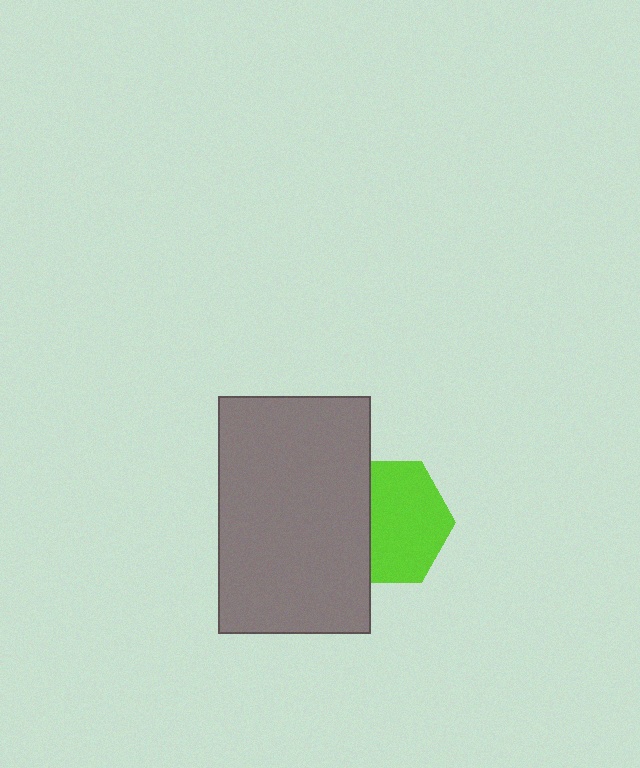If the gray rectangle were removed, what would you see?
You would see the complete lime hexagon.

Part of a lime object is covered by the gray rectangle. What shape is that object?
It is a hexagon.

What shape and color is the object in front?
The object in front is a gray rectangle.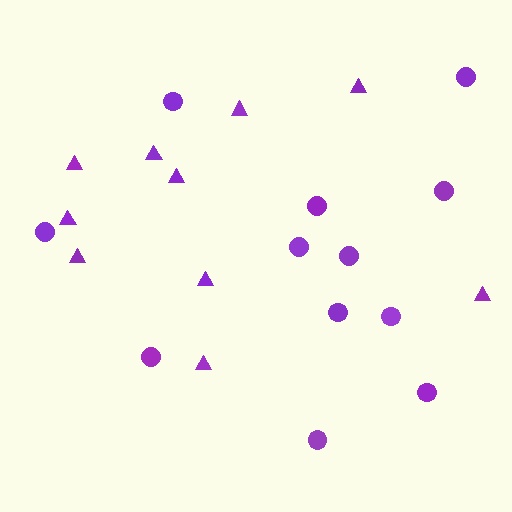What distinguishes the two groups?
There are 2 groups: one group of triangles (10) and one group of circles (12).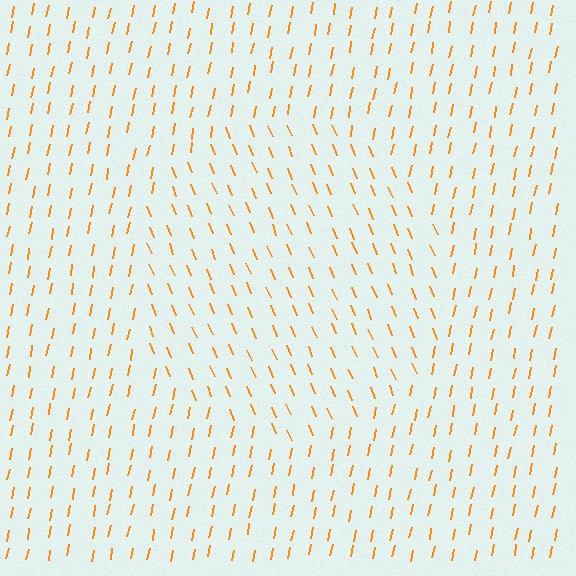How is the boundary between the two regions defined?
The boundary is defined purely by a change in line orientation (approximately 34 degrees difference). All lines are the same color and thickness.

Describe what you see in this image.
The image is filled with small orange line segments. A circle region in the image has lines oriented differently from the surrounding lines, creating a visible texture boundary.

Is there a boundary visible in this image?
Yes, there is a texture boundary formed by a change in line orientation.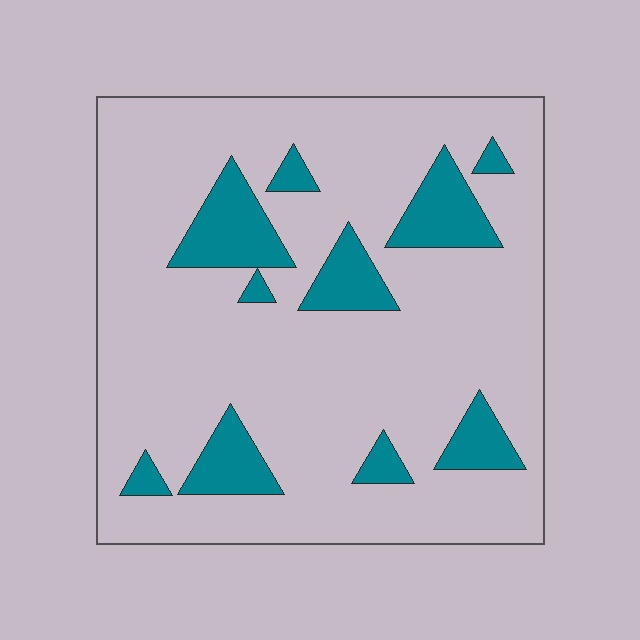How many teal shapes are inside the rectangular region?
10.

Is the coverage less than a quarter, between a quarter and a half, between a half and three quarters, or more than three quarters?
Less than a quarter.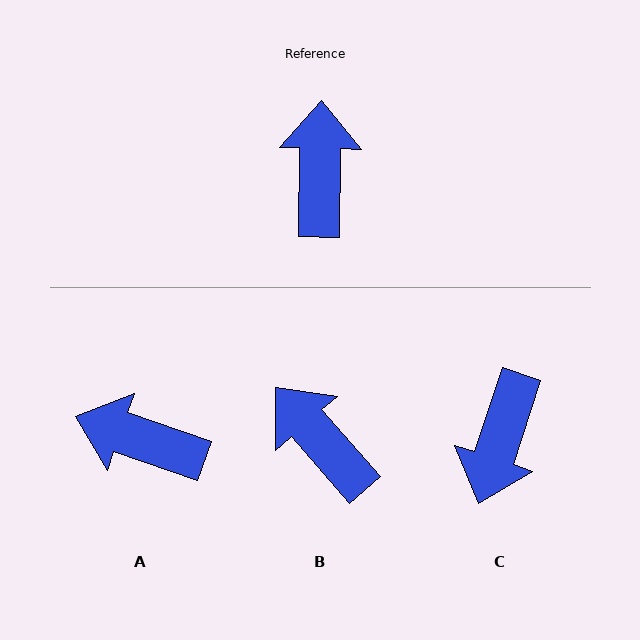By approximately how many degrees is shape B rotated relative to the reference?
Approximately 42 degrees counter-clockwise.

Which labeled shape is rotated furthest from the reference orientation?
C, about 163 degrees away.